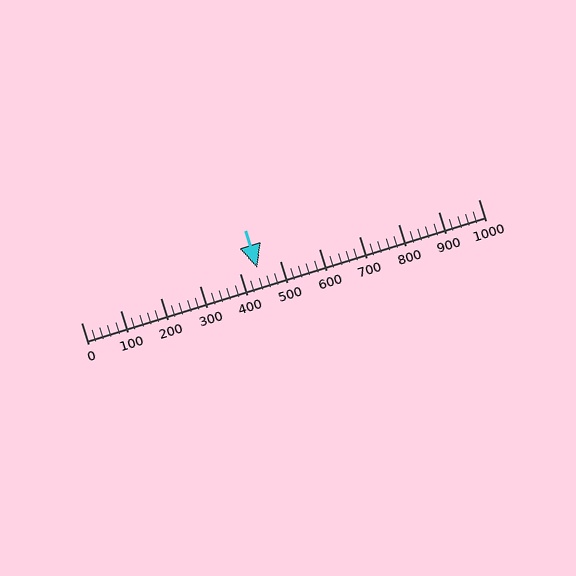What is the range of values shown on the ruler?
The ruler shows values from 0 to 1000.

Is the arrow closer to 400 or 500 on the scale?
The arrow is closer to 400.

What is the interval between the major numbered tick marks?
The major tick marks are spaced 100 units apart.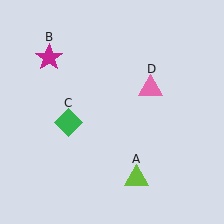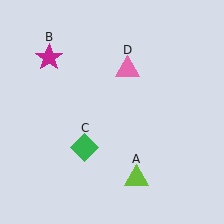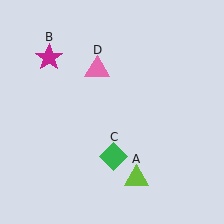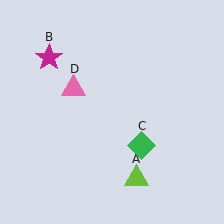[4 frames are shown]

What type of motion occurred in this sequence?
The green diamond (object C), pink triangle (object D) rotated counterclockwise around the center of the scene.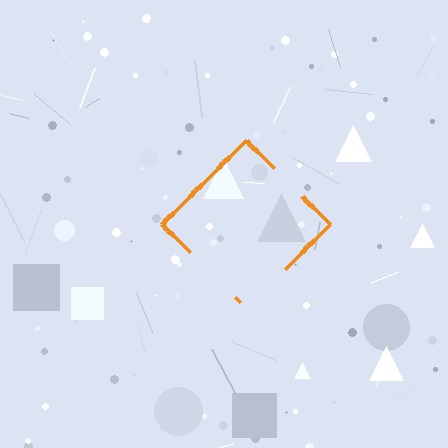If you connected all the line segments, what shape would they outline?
They would outline a diamond.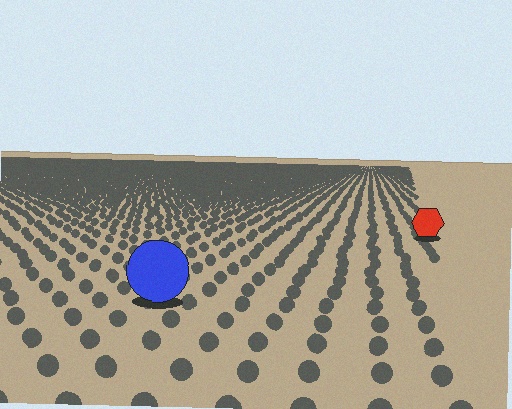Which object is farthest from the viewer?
The red hexagon is farthest from the viewer. It appears smaller and the ground texture around it is denser.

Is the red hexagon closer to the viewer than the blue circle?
No. The blue circle is closer — you can tell from the texture gradient: the ground texture is coarser near it.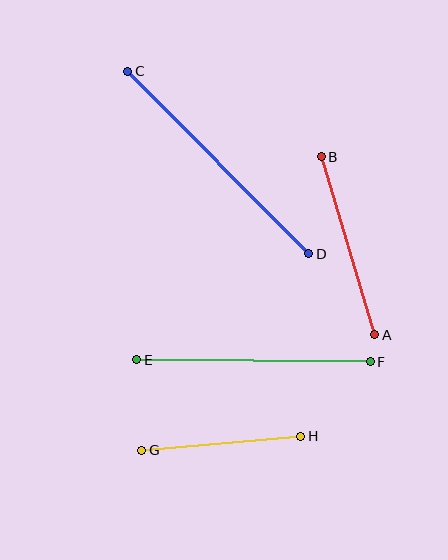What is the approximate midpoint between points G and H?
The midpoint is at approximately (221, 443) pixels.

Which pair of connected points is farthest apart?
Points C and D are farthest apart.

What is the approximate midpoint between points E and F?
The midpoint is at approximately (254, 361) pixels.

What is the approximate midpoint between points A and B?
The midpoint is at approximately (348, 246) pixels.